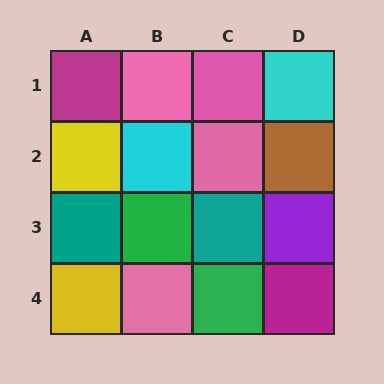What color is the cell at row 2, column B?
Cyan.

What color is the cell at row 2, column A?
Yellow.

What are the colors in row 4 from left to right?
Yellow, pink, green, magenta.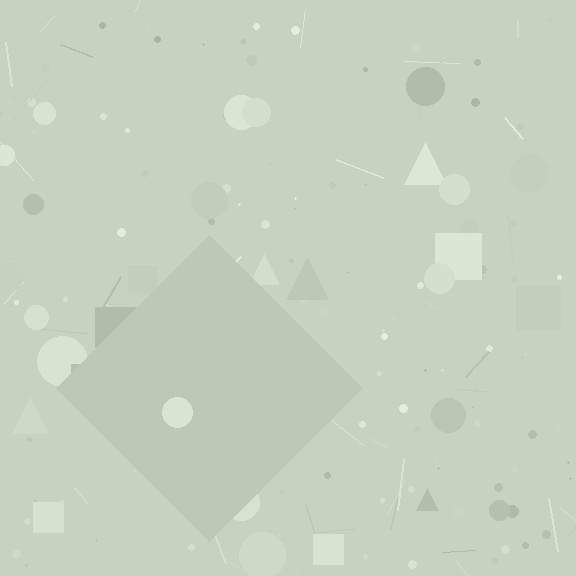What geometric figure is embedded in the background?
A diamond is embedded in the background.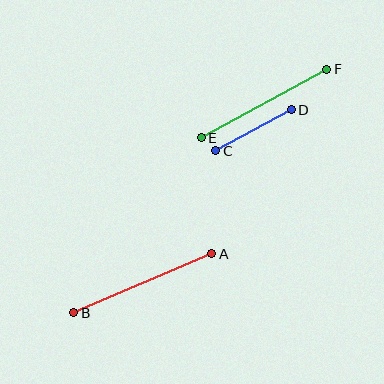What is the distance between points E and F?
The distance is approximately 143 pixels.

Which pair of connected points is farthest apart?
Points A and B are farthest apart.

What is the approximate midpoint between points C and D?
The midpoint is at approximately (254, 130) pixels.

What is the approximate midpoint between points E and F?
The midpoint is at approximately (264, 103) pixels.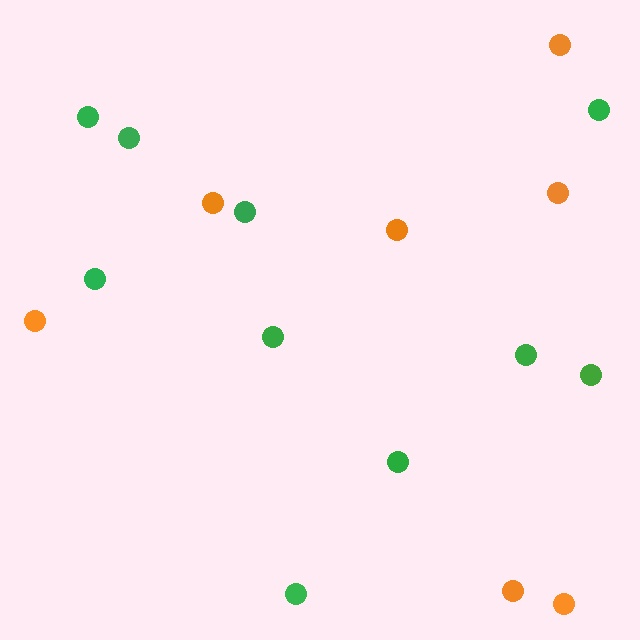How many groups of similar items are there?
There are 2 groups: one group of orange circles (7) and one group of green circles (10).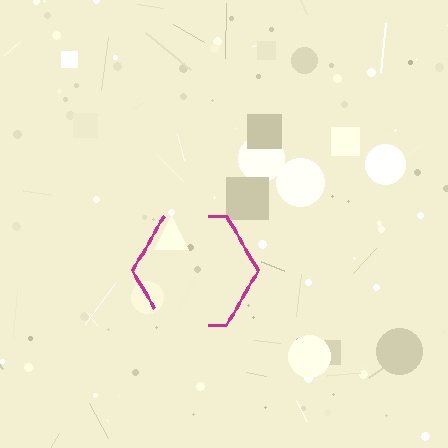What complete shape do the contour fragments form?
The contour fragments form a hexagon.